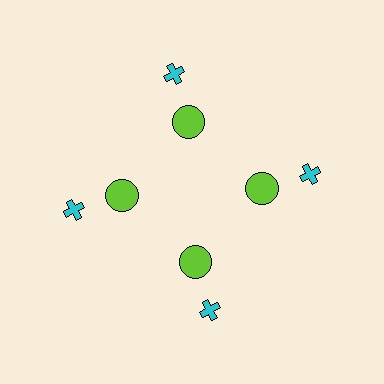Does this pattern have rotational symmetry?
Yes, this pattern has 4-fold rotational symmetry. It looks the same after rotating 90 degrees around the center.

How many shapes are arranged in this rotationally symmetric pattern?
There are 8 shapes, arranged in 4 groups of 2.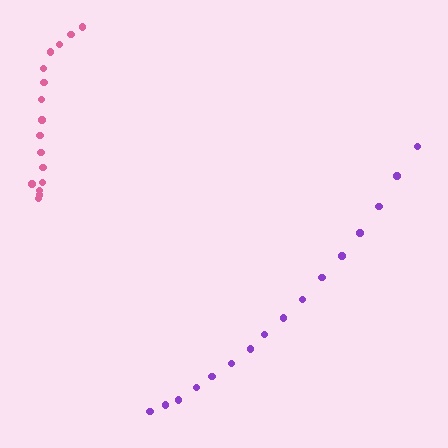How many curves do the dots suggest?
There are 2 distinct paths.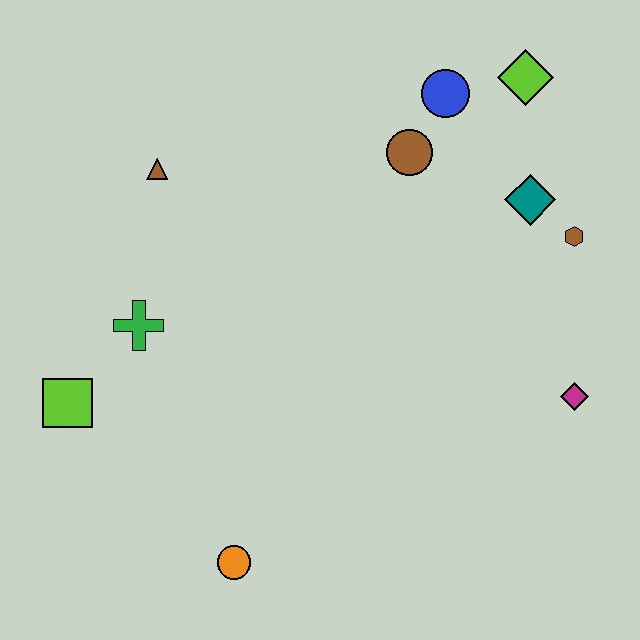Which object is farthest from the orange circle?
The lime diamond is farthest from the orange circle.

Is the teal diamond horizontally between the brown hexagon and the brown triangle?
Yes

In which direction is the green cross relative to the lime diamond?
The green cross is to the left of the lime diamond.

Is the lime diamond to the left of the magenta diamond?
Yes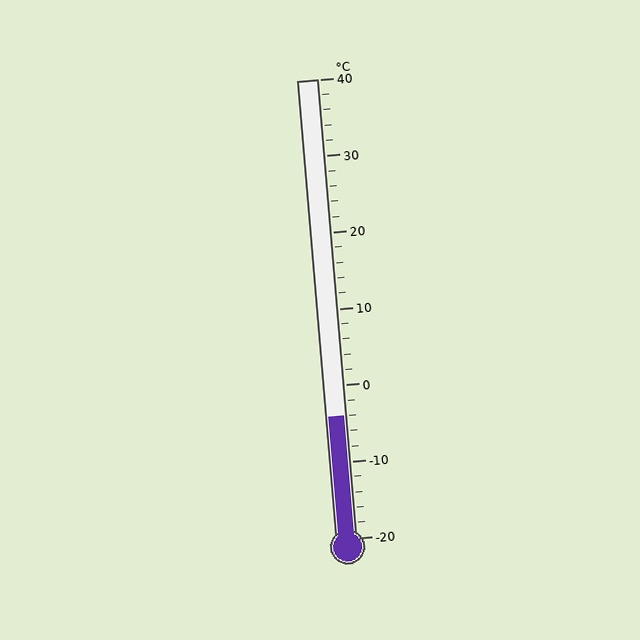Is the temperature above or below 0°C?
The temperature is below 0°C.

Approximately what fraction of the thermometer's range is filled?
The thermometer is filled to approximately 25% of its range.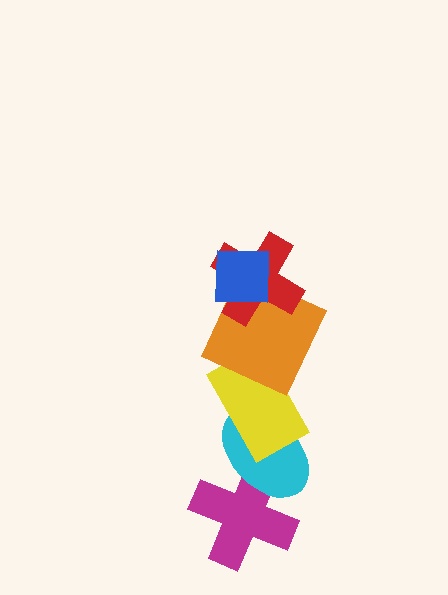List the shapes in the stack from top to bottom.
From top to bottom: the blue square, the red cross, the orange square, the yellow rectangle, the cyan ellipse, the magenta cross.